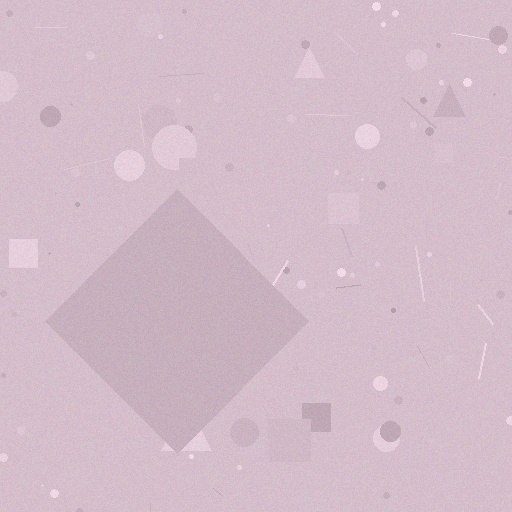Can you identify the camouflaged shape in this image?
The camouflaged shape is a diamond.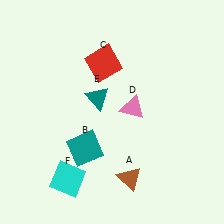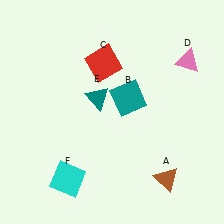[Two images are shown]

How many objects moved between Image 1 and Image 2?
3 objects moved between the two images.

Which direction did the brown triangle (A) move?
The brown triangle (A) moved right.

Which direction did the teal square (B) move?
The teal square (B) moved up.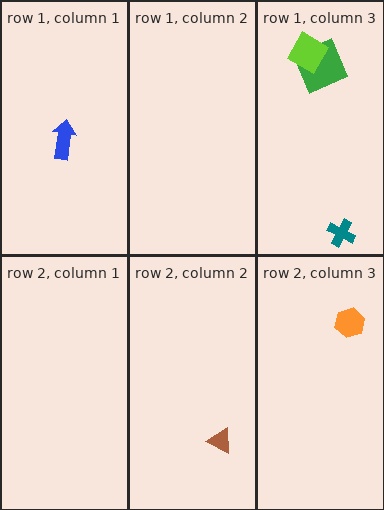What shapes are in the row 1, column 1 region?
The blue arrow.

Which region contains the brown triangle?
The row 2, column 2 region.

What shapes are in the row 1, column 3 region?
The green square, the lime diamond, the teal cross.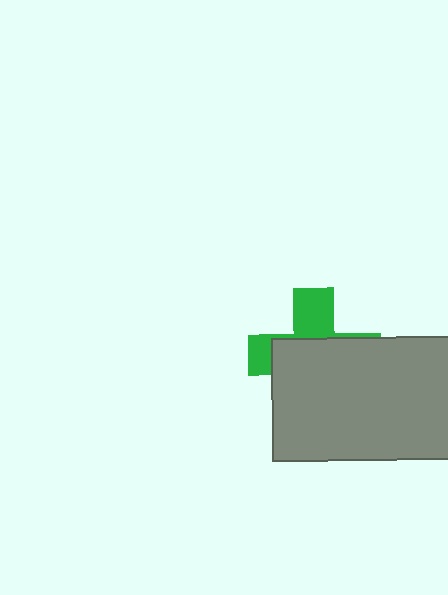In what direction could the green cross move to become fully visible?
The green cross could move up. That would shift it out from behind the gray rectangle entirely.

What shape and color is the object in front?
The object in front is a gray rectangle.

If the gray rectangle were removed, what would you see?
You would see the complete green cross.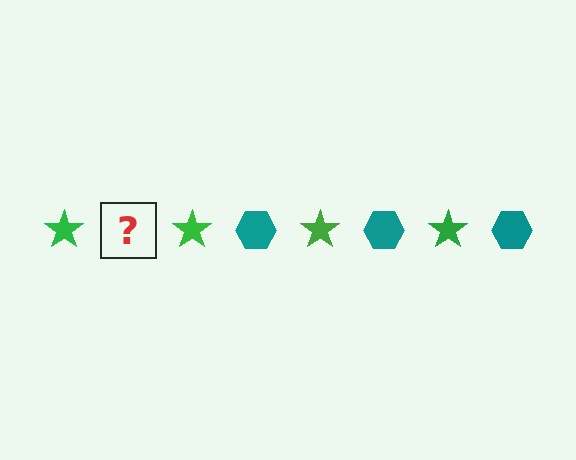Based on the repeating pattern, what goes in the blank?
The blank should be a teal hexagon.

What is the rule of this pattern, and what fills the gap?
The rule is that the pattern alternates between green star and teal hexagon. The gap should be filled with a teal hexagon.